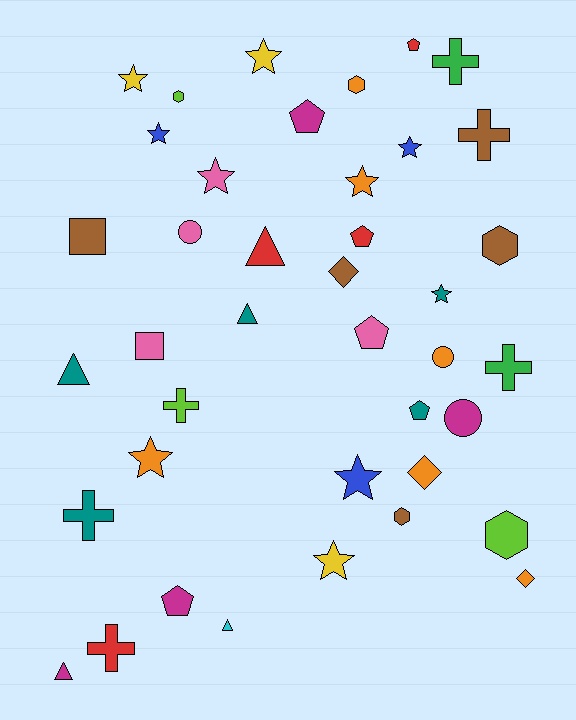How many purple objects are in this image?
There are no purple objects.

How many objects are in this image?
There are 40 objects.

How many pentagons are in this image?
There are 6 pentagons.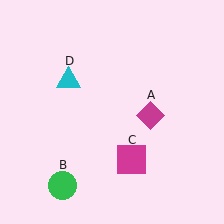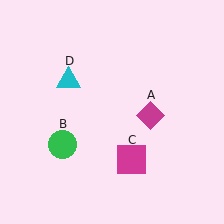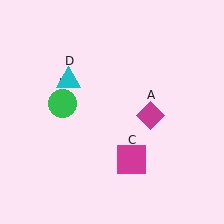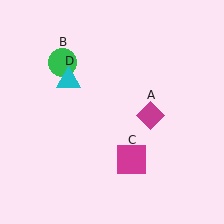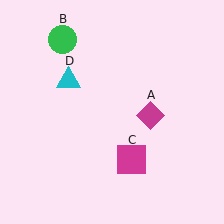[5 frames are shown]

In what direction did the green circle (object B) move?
The green circle (object B) moved up.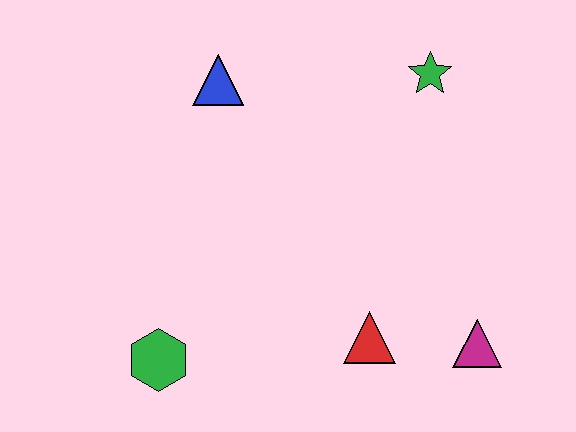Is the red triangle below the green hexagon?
No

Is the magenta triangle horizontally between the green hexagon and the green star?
No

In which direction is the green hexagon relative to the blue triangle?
The green hexagon is below the blue triangle.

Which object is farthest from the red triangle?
The blue triangle is farthest from the red triangle.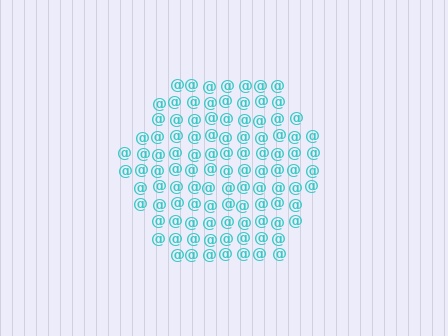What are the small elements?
The small elements are at signs.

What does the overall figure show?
The overall figure shows a hexagon.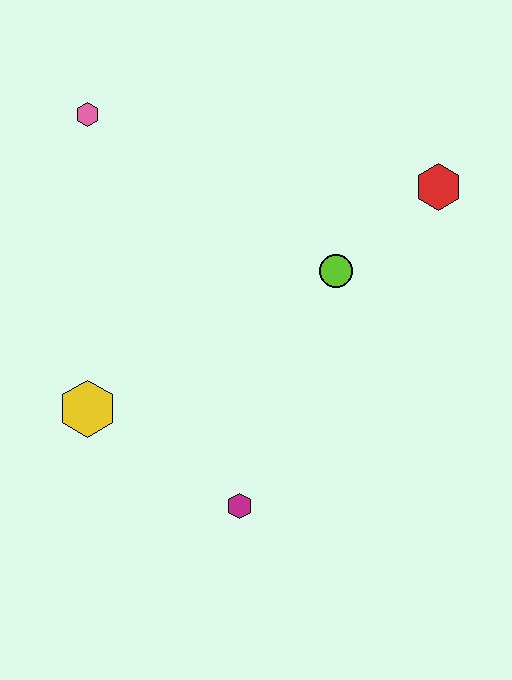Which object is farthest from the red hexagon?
The yellow hexagon is farthest from the red hexagon.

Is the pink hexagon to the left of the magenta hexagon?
Yes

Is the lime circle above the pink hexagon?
No